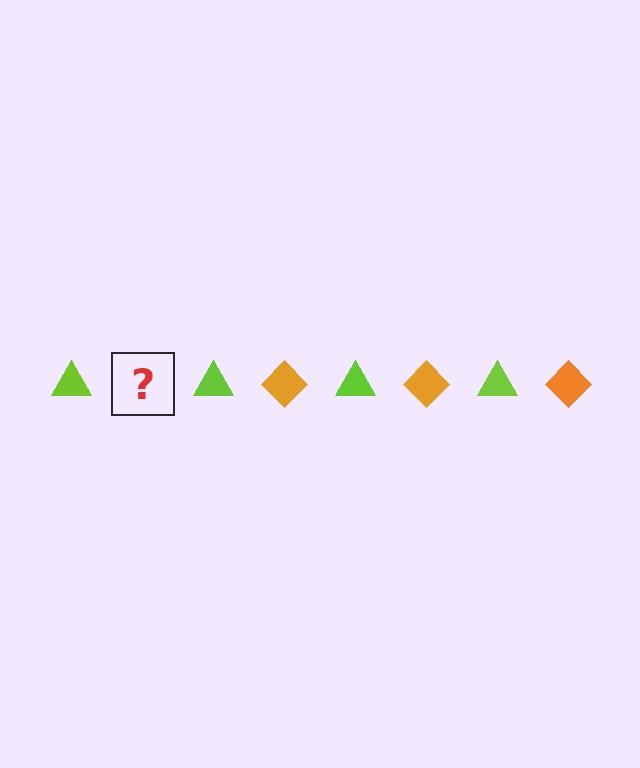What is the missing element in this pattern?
The missing element is an orange diamond.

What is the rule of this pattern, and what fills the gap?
The rule is that the pattern alternates between lime triangle and orange diamond. The gap should be filled with an orange diamond.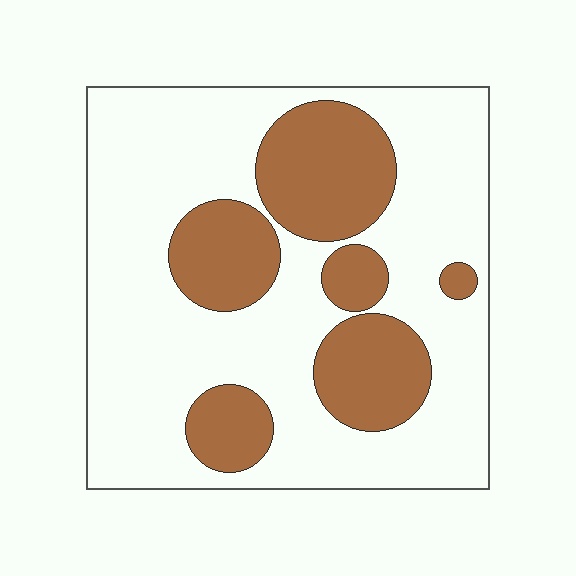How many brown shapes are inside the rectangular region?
6.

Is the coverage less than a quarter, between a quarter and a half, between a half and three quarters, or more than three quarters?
Between a quarter and a half.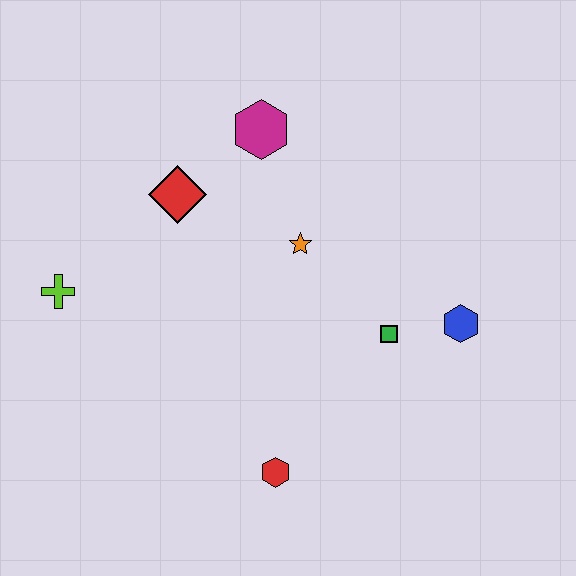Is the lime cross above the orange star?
No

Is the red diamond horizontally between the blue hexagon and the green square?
No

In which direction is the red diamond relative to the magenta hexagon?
The red diamond is to the left of the magenta hexagon.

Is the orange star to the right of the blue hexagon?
No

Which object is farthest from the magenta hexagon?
The red hexagon is farthest from the magenta hexagon.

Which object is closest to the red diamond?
The magenta hexagon is closest to the red diamond.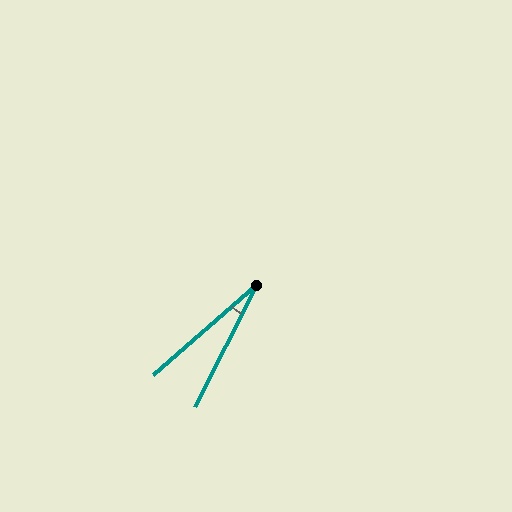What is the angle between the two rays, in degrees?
Approximately 22 degrees.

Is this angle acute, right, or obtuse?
It is acute.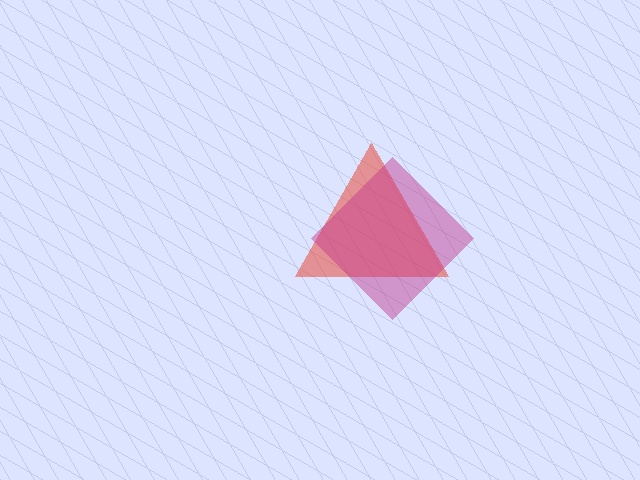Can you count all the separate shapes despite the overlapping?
Yes, there are 2 separate shapes.